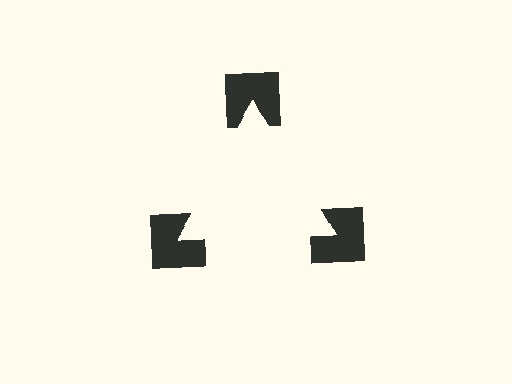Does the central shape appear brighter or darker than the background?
It typically appears slightly brighter than the background, even though no actual brightness change is drawn.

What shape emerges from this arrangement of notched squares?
An illusory triangle — its edges are inferred from the aligned wedge cuts in the notched squares, not physically drawn.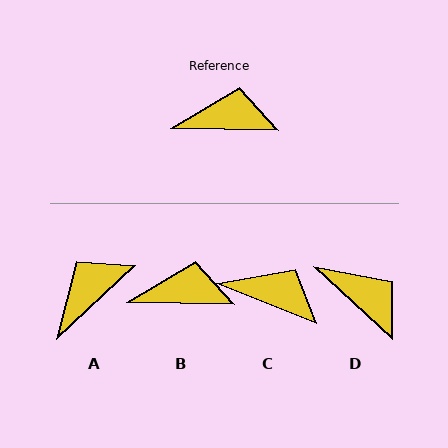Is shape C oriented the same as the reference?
No, it is off by about 20 degrees.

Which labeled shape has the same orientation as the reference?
B.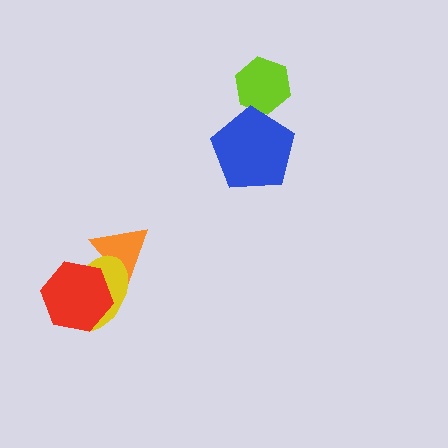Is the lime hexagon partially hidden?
Yes, it is partially covered by another shape.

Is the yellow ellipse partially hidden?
Yes, it is partially covered by another shape.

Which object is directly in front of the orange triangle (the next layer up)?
The yellow ellipse is directly in front of the orange triangle.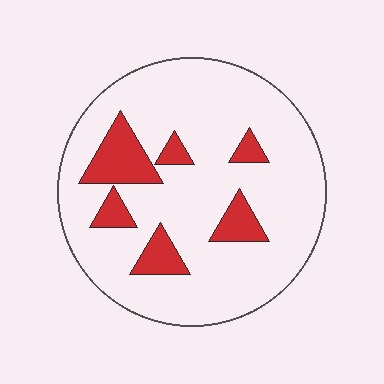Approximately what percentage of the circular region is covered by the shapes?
Approximately 15%.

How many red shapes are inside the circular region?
6.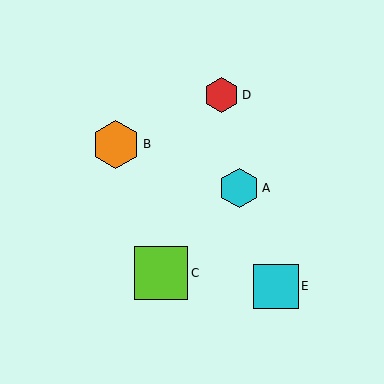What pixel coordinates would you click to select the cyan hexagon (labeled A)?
Click at (239, 188) to select the cyan hexagon A.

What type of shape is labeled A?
Shape A is a cyan hexagon.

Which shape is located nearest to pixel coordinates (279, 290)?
The cyan square (labeled E) at (276, 286) is nearest to that location.